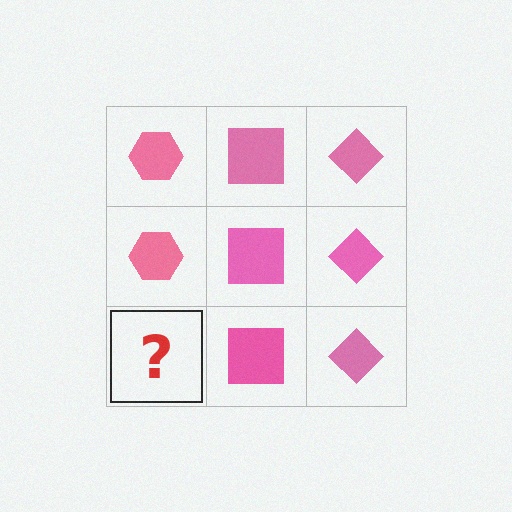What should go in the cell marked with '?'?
The missing cell should contain a pink hexagon.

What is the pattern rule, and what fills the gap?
The rule is that each column has a consistent shape. The gap should be filled with a pink hexagon.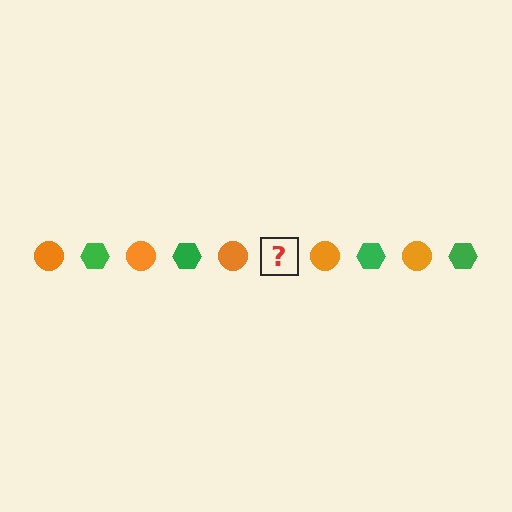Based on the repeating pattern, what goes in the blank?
The blank should be a green hexagon.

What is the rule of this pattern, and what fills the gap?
The rule is that the pattern alternates between orange circle and green hexagon. The gap should be filled with a green hexagon.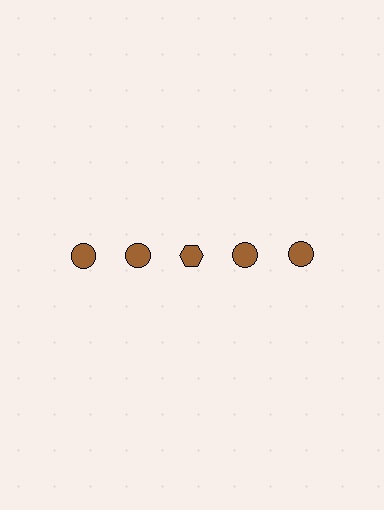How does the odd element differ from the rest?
It has a different shape: hexagon instead of circle.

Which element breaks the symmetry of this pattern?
The brown hexagon in the top row, center column breaks the symmetry. All other shapes are brown circles.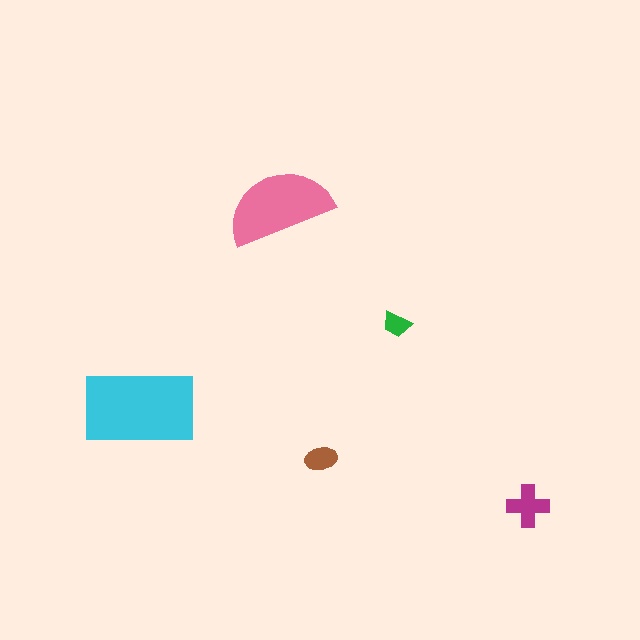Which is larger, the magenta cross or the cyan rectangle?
The cyan rectangle.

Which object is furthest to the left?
The cyan rectangle is leftmost.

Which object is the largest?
The cyan rectangle.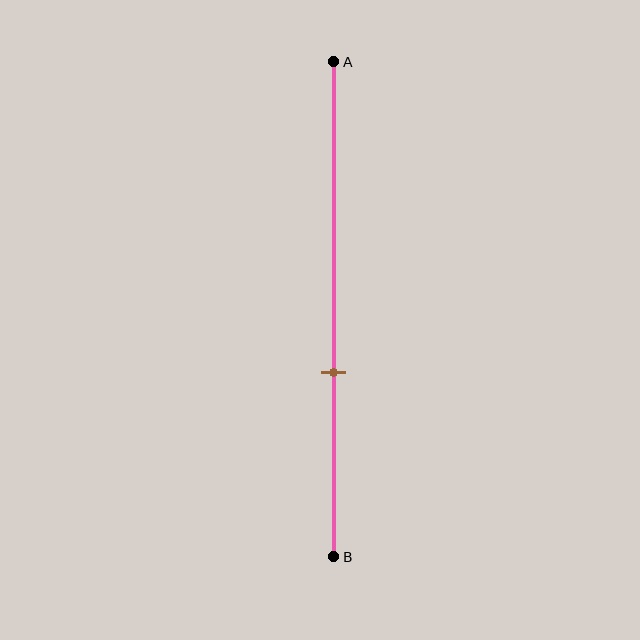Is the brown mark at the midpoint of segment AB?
No, the mark is at about 65% from A, not at the 50% midpoint.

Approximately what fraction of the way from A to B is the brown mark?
The brown mark is approximately 65% of the way from A to B.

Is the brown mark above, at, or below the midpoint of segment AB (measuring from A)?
The brown mark is below the midpoint of segment AB.